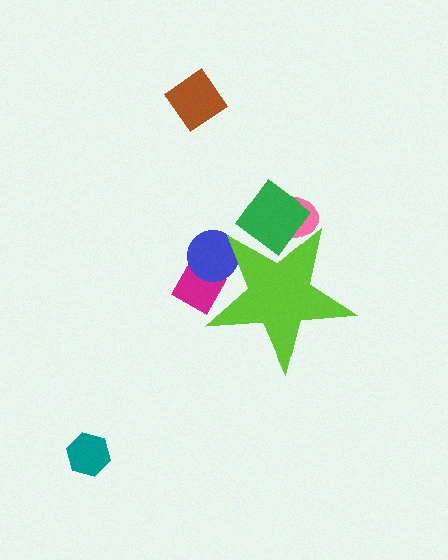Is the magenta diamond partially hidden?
Yes, the magenta diamond is partially hidden behind the lime star.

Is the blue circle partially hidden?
Yes, the blue circle is partially hidden behind the lime star.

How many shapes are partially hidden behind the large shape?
4 shapes are partially hidden.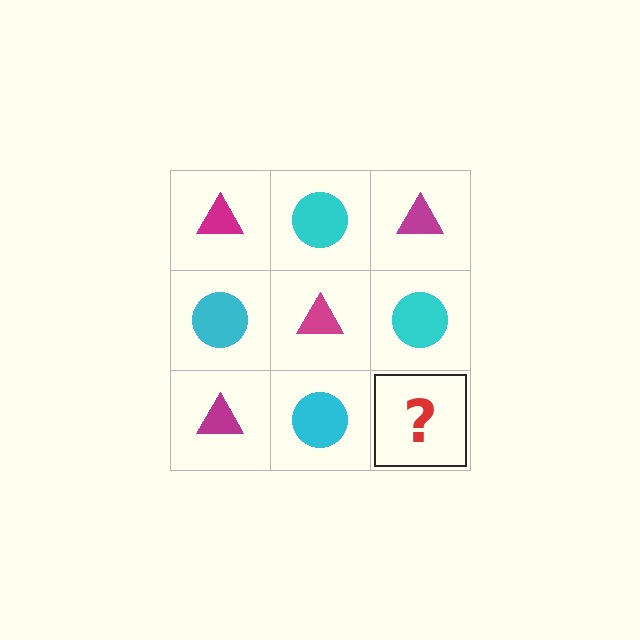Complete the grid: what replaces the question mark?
The question mark should be replaced with a magenta triangle.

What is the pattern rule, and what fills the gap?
The rule is that it alternates magenta triangle and cyan circle in a checkerboard pattern. The gap should be filled with a magenta triangle.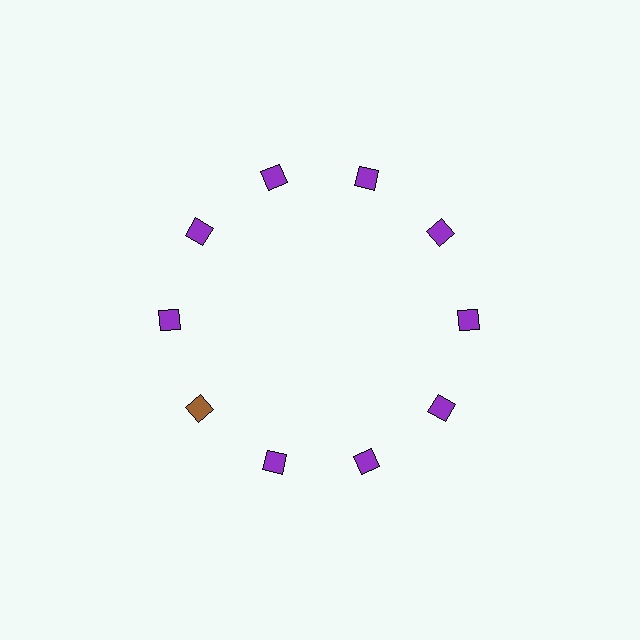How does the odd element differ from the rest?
It has a different color: brown instead of purple.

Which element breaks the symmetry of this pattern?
The brown square at roughly the 8 o'clock position breaks the symmetry. All other shapes are purple squares.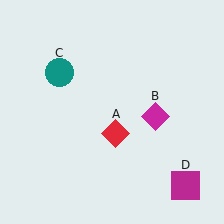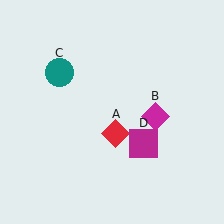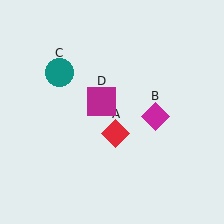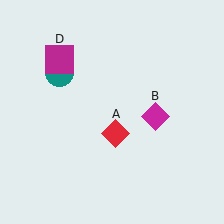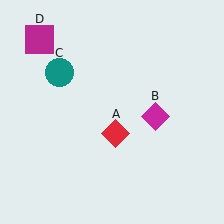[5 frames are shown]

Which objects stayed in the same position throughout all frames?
Red diamond (object A) and magenta diamond (object B) and teal circle (object C) remained stationary.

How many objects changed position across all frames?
1 object changed position: magenta square (object D).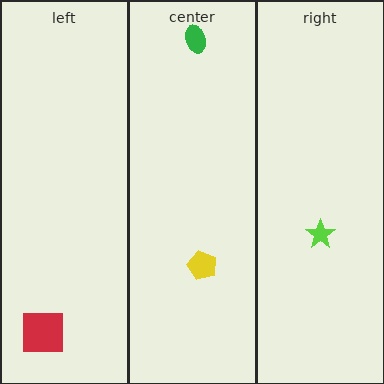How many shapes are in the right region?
1.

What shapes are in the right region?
The lime star.